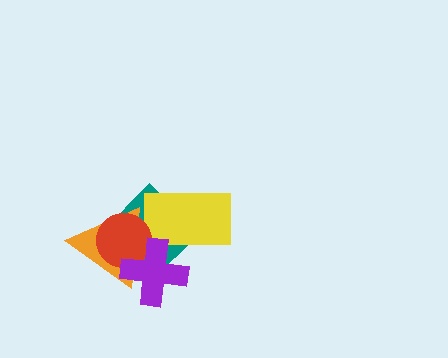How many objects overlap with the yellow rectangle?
3 objects overlap with the yellow rectangle.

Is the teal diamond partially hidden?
Yes, it is partially covered by another shape.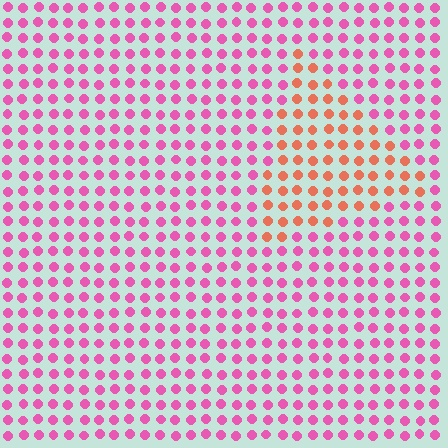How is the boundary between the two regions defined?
The boundary is defined purely by a slight shift in hue (about 48 degrees). Spacing, size, and orientation are identical on both sides.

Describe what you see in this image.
The image is filled with small pink elements in a uniform arrangement. A triangle-shaped region is visible where the elements are tinted to a slightly different hue, forming a subtle color boundary.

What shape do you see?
I see a triangle.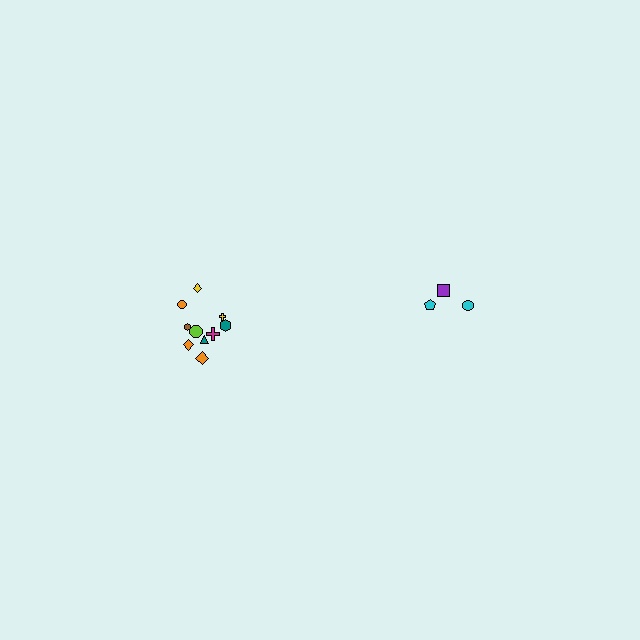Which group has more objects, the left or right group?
The left group.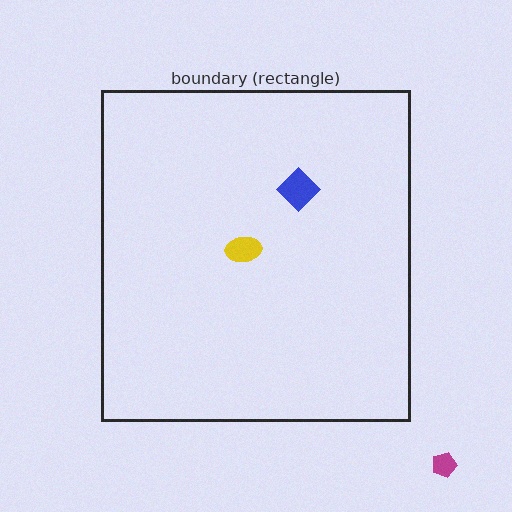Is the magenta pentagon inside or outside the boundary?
Outside.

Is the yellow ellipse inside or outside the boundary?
Inside.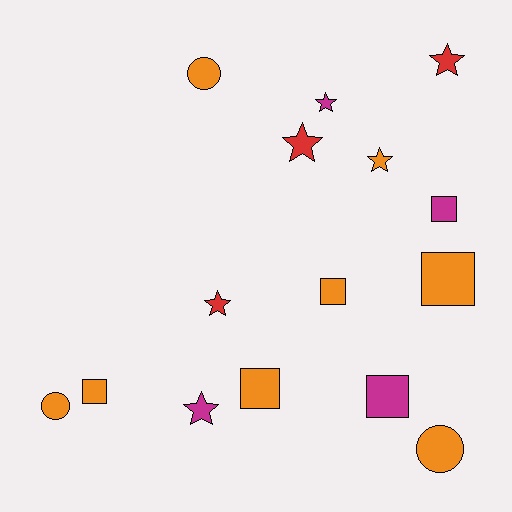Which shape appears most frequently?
Square, with 6 objects.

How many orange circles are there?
There are 3 orange circles.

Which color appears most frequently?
Orange, with 8 objects.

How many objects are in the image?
There are 15 objects.